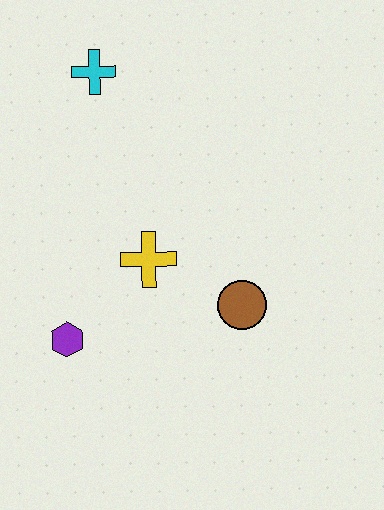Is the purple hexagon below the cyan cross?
Yes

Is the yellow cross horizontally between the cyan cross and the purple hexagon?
No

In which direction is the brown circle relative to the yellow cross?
The brown circle is to the right of the yellow cross.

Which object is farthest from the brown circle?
The cyan cross is farthest from the brown circle.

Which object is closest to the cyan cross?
The yellow cross is closest to the cyan cross.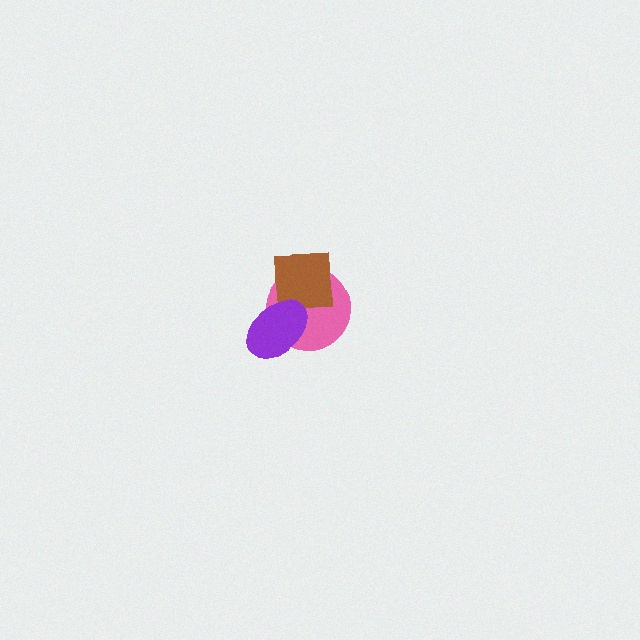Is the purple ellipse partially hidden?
No, no other shape covers it.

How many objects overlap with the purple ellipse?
2 objects overlap with the purple ellipse.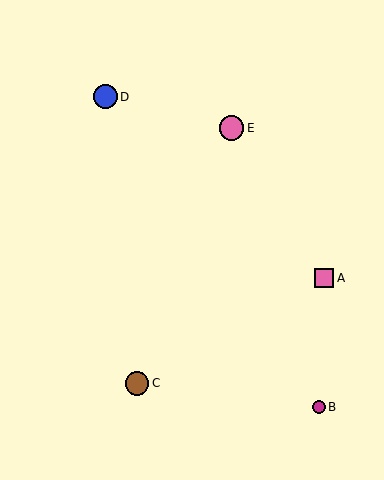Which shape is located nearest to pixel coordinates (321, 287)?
The pink square (labeled A) at (324, 278) is nearest to that location.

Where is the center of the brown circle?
The center of the brown circle is at (137, 383).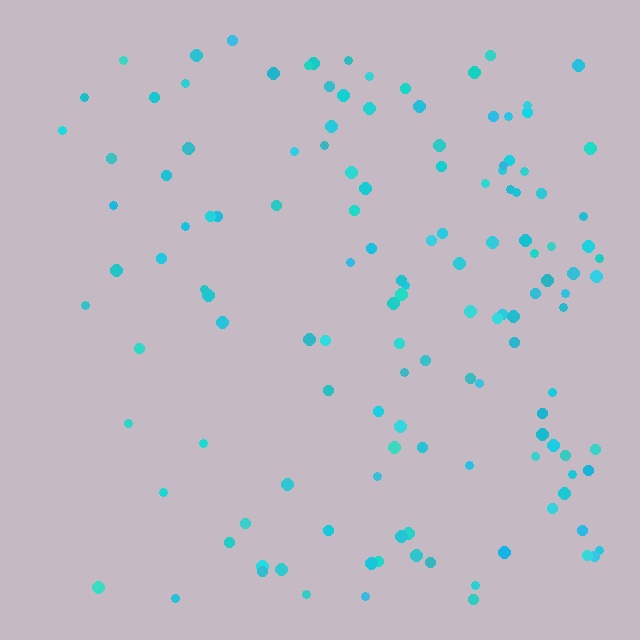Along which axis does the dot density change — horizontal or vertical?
Horizontal.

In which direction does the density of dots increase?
From left to right, with the right side densest.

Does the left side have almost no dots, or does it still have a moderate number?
Still a moderate number, just noticeably fewer than the right.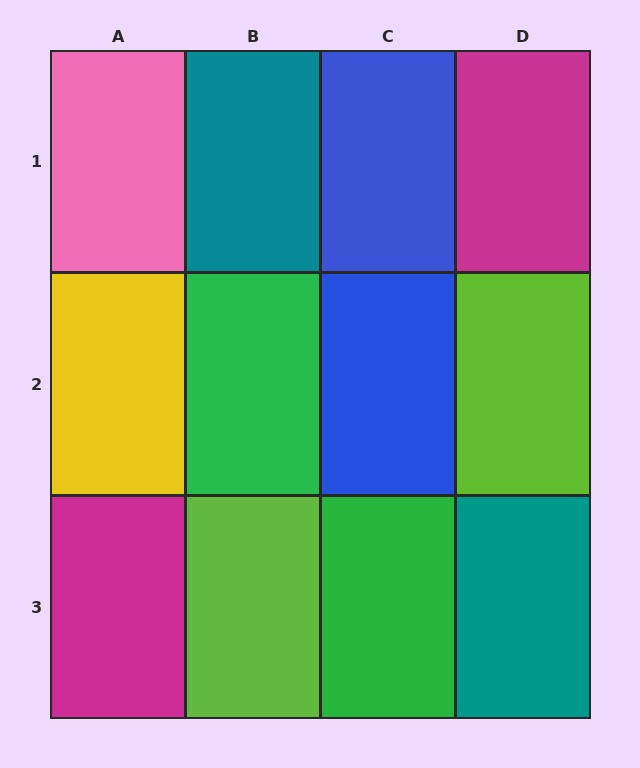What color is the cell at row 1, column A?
Pink.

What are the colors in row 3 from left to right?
Magenta, lime, green, teal.